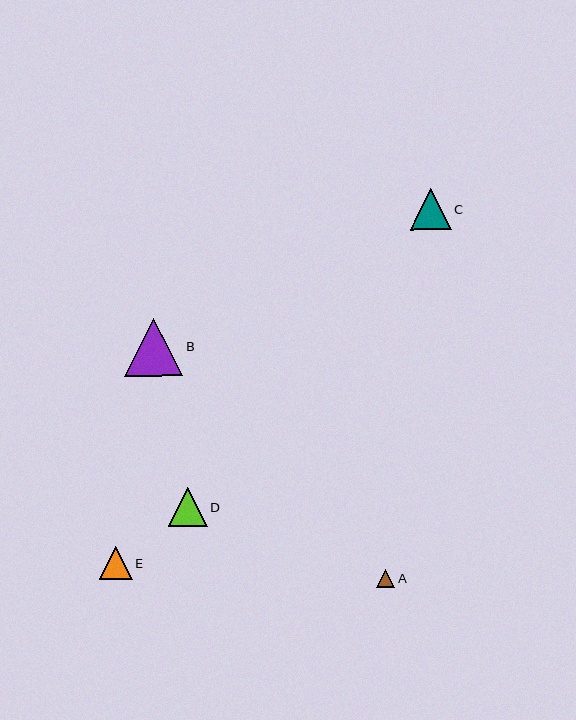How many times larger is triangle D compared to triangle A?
Triangle D is approximately 2.1 times the size of triangle A.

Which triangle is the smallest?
Triangle A is the smallest with a size of approximately 18 pixels.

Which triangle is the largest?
Triangle B is the largest with a size of approximately 59 pixels.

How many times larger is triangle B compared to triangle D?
Triangle B is approximately 1.5 times the size of triangle D.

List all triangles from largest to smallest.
From largest to smallest: B, C, D, E, A.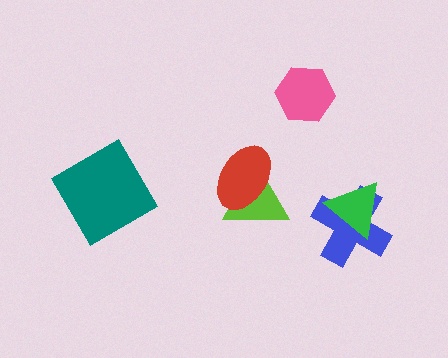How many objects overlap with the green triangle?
1 object overlaps with the green triangle.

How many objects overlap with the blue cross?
1 object overlaps with the blue cross.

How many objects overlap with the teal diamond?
0 objects overlap with the teal diamond.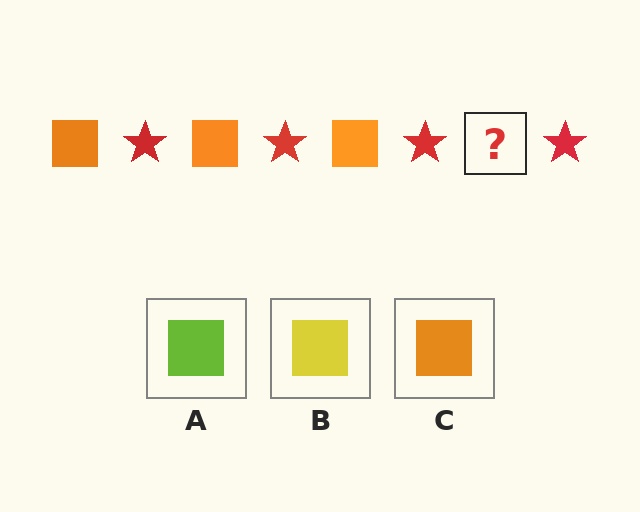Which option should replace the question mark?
Option C.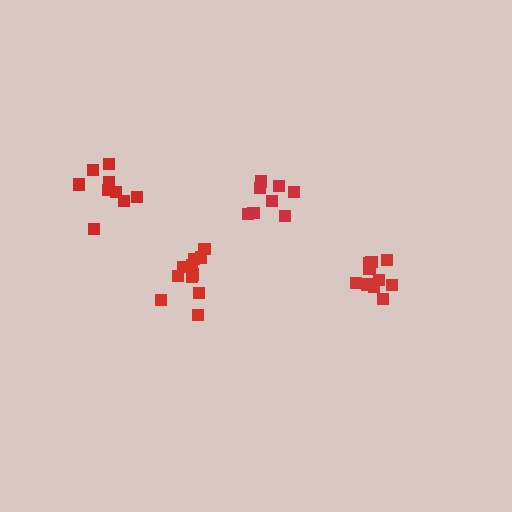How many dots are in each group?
Group 1: 11 dots, Group 2: 10 dots, Group 3: 9 dots, Group 4: 8 dots (38 total).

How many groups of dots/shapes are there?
There are 4 groups.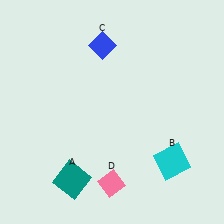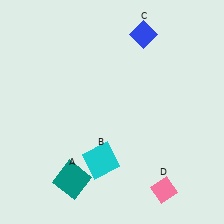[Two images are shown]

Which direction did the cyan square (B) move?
The cyan square (B) moved left.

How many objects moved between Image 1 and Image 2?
3 objects moved between the two images.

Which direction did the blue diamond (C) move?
The blue diamond (C) moved right.